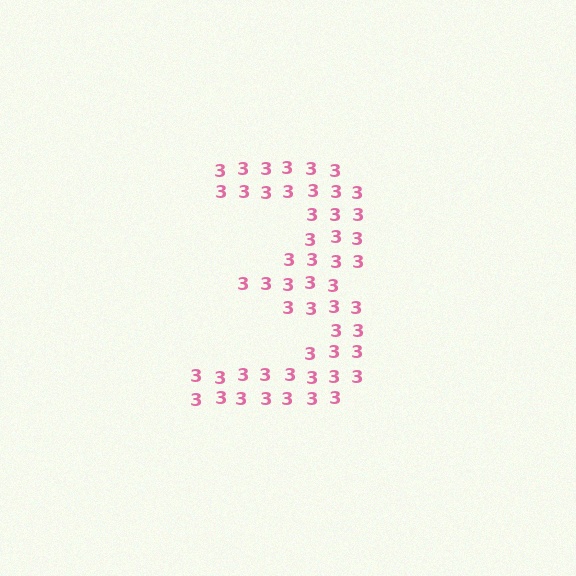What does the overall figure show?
The overall figure shows the digit 3.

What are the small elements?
The small elements are digit 3's.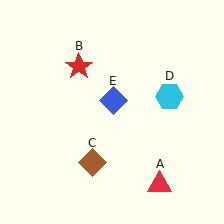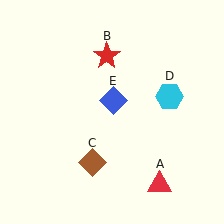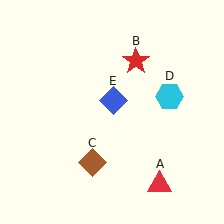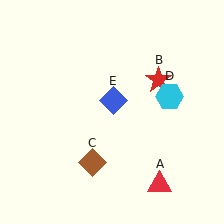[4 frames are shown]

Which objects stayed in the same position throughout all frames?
Red triangle (object A) and brown diamond (object C) and cyan hexagon (object D) and blue diamond (object E) remained stationary.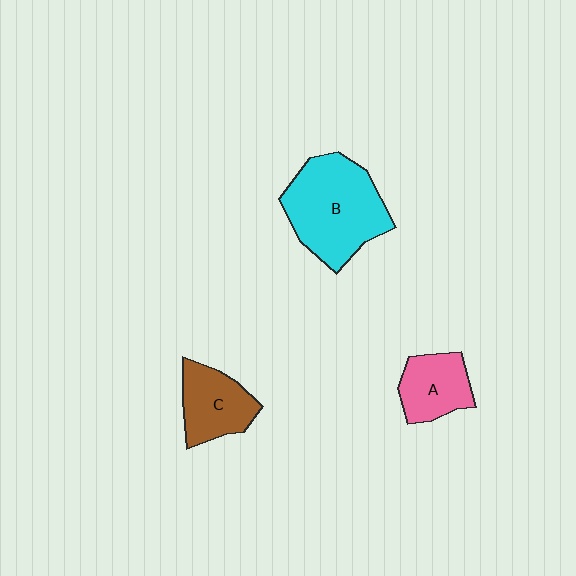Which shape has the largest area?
Shape B (cyan).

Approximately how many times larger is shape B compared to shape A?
Approximately 2.0 times.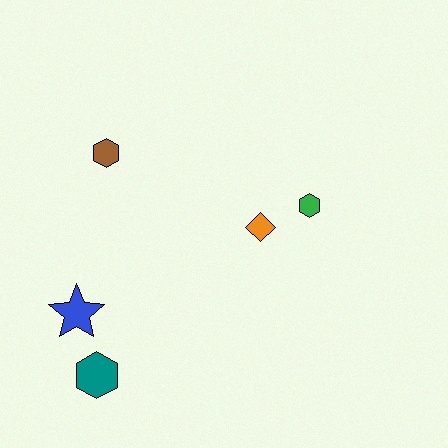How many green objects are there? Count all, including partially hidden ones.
There is 1 green object.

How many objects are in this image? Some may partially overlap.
There are 5 objects.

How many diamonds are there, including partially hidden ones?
There is 1 diamond.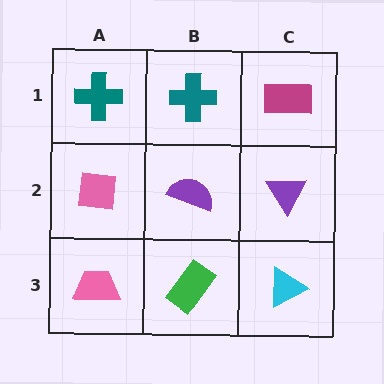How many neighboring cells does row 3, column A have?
2.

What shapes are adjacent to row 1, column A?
A pink square (row 2, column A), a teal cross (row 1, column B).